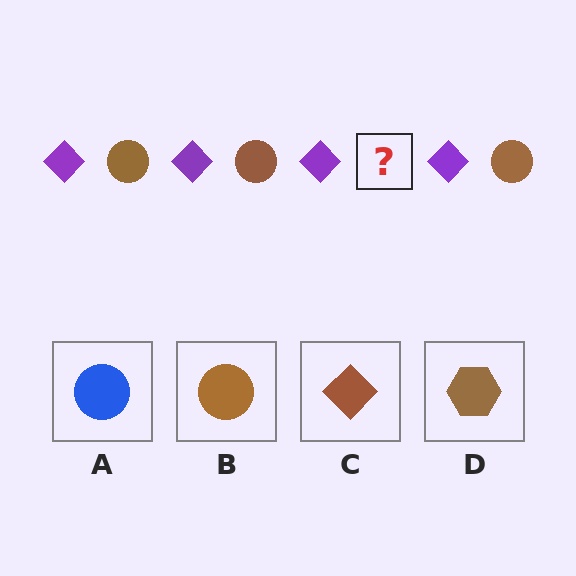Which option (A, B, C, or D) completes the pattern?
B.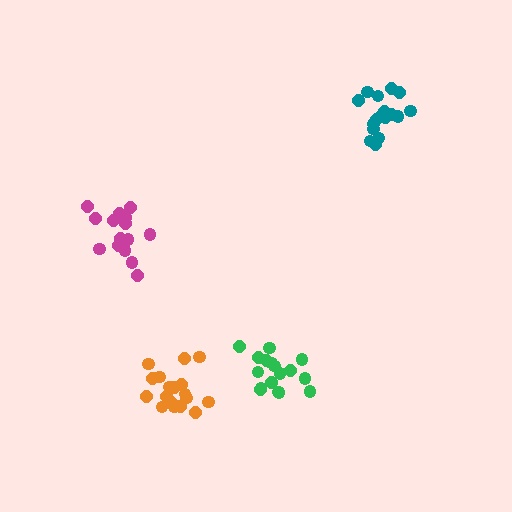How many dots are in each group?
Group 1: 15 dots, Group 2: 17 dots, Group 3: 18 dots, Group 4: 17 dots (67 total).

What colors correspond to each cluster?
The clusters are colored: magenta, green, orange, teal.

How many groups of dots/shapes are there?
There are 4 groups.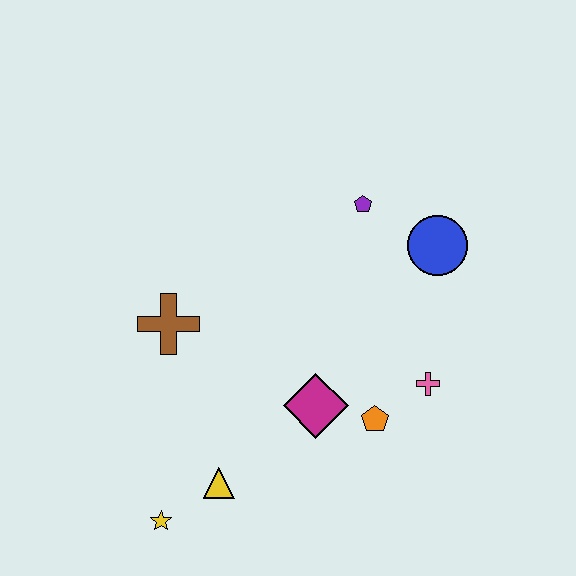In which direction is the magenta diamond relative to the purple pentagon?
The magenta diamond is below the purple pentagon.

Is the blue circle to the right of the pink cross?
Yes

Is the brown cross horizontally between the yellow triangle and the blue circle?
No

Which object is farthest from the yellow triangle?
The blue circle is farthest from the yellow triangle.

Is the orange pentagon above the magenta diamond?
No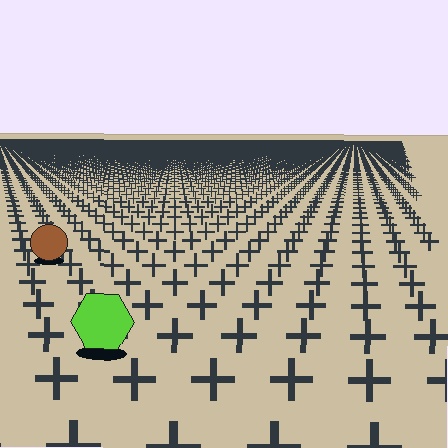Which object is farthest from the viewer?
The brown circle is farthest from the viewer. It appears smaller and the ground texture around it is denser.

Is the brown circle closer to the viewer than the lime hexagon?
No. The lime hexagon is closer — you can tell from the texture gradient: the ground texture is coarser near it.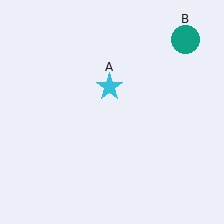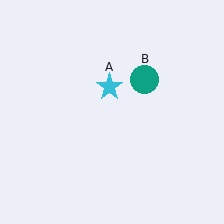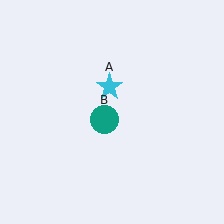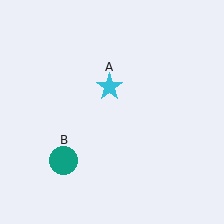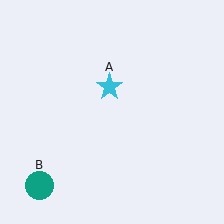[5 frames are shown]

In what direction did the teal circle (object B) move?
The teal circle (object B) moved down and to the left.